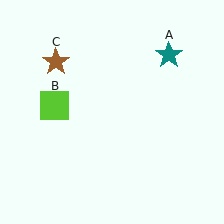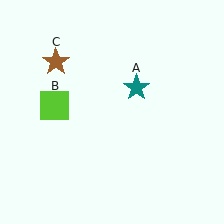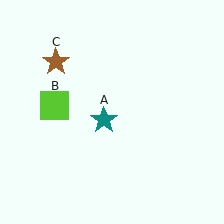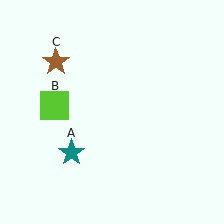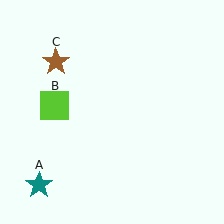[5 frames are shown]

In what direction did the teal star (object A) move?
The teal star (object A) moved down and to the left.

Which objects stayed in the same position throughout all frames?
Lime square (object B) and brown star (object C) remained stationary.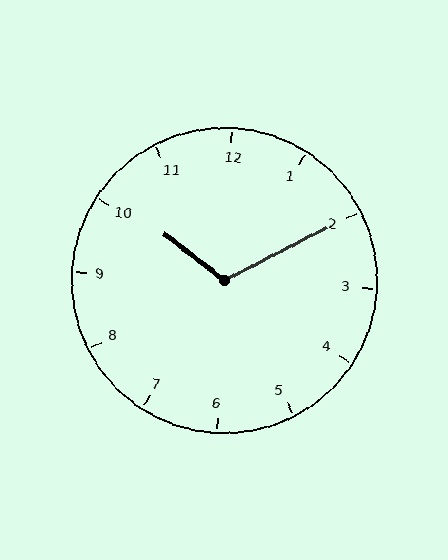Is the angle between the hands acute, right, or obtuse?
It is obtuse.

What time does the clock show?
10:10.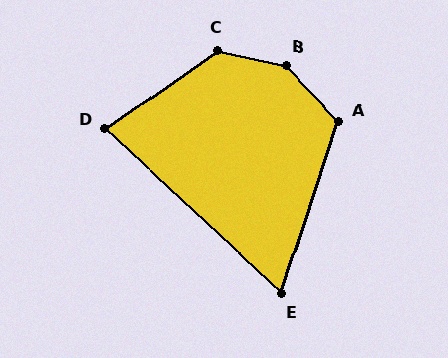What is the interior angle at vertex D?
Approximately 78 degrees (acute).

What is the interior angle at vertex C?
Approximately 132 degrees (obtuse).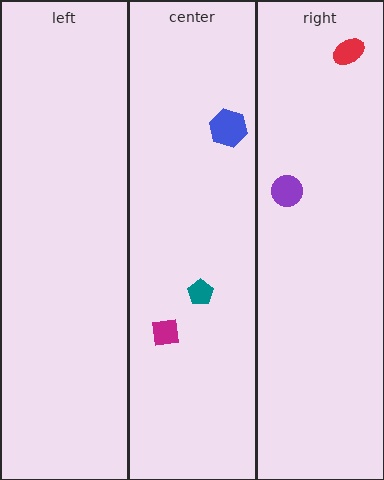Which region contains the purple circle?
The right region.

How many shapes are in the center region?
3.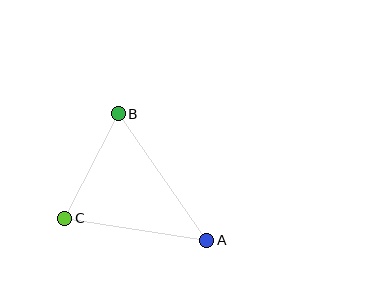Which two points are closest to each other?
Points B and C are closest to each other.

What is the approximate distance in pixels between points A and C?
The distance between A and C is approximately 144 pixels.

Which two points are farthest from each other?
Points A and B are farthest from each other.